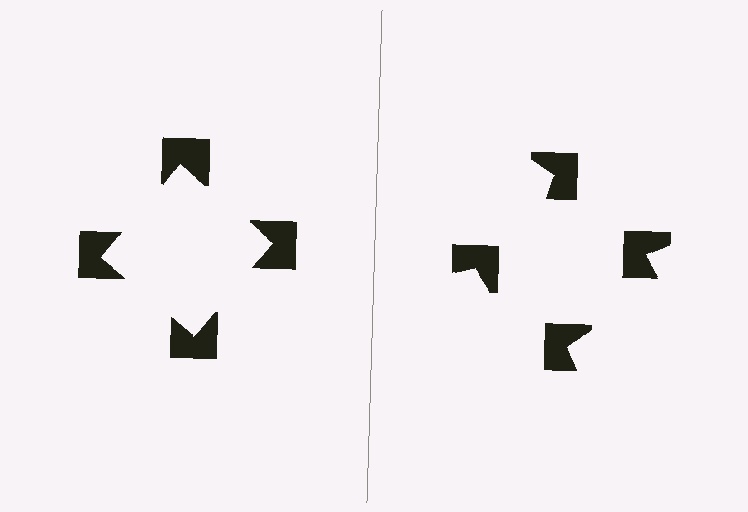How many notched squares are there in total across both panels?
8 — 4 on each side.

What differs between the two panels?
The notched squares are positioned identically on both sides; only the wedge orientations differ. On the left they align to a square; on the right they are misaligned.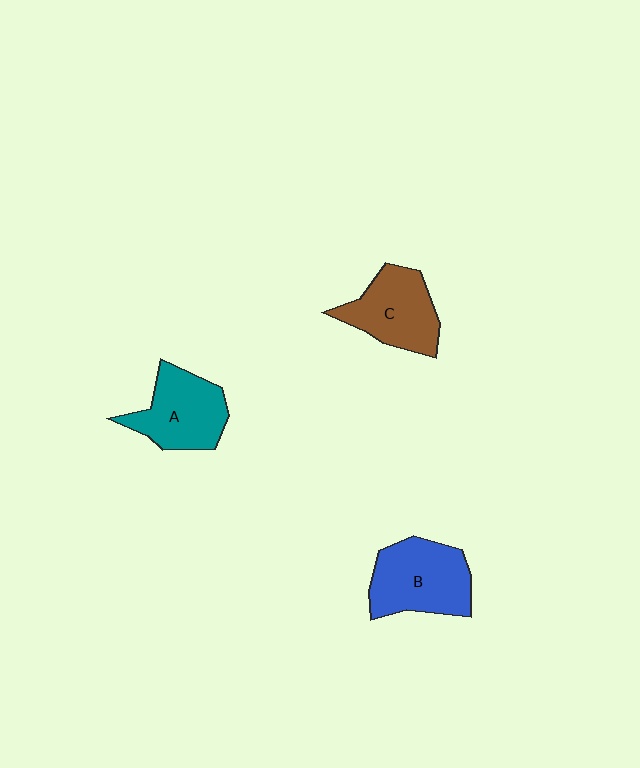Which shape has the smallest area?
Shape C (brown).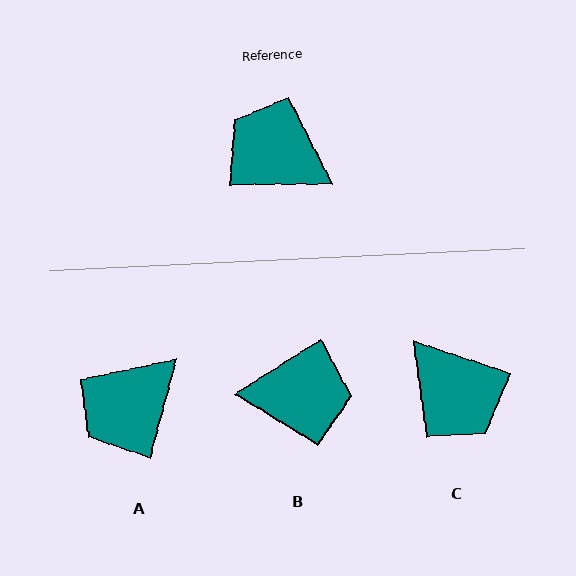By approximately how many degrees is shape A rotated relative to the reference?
Approximately 75 degrees counter-clockwise.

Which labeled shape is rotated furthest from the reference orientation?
C, about 161 degrees away.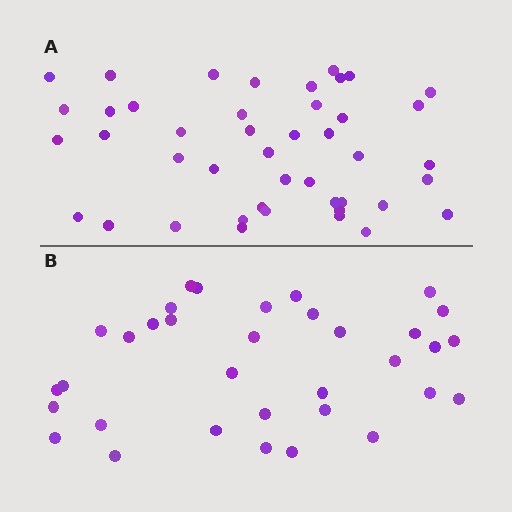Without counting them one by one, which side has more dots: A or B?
Region A (the top region) has more dots.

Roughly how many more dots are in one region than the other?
Region A has roughly 10 or so more dots than region B.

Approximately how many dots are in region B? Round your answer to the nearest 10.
About 30 dots. (The exact count is 34, which rounds to 30.)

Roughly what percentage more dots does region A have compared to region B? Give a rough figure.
About 30% more.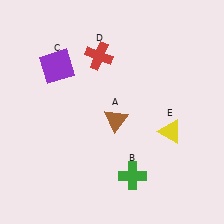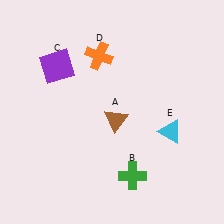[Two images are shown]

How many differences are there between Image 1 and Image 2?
There are 2 differences between the two images.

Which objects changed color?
D changed from red to orange. E changed from yellow to cyan.